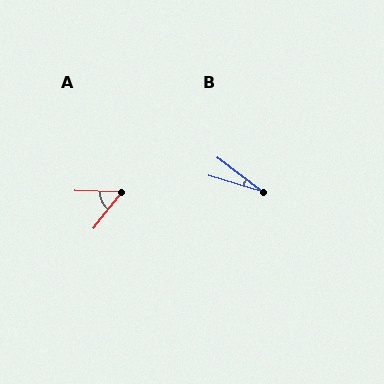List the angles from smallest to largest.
B (21°), A (53°).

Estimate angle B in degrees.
Approximately 21 degrees.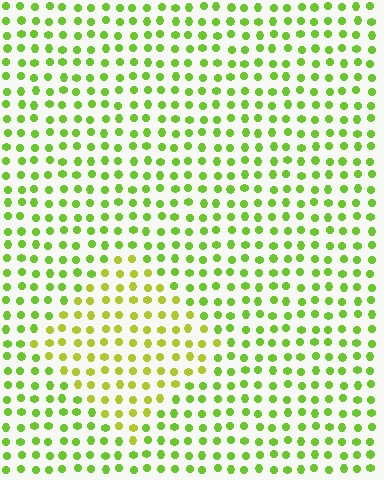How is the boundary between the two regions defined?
The boundary is defined purely by a slight shift in hue (about 28 degrees). Spacing, size, and orientation are identical on both sides.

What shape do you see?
I see a diamond.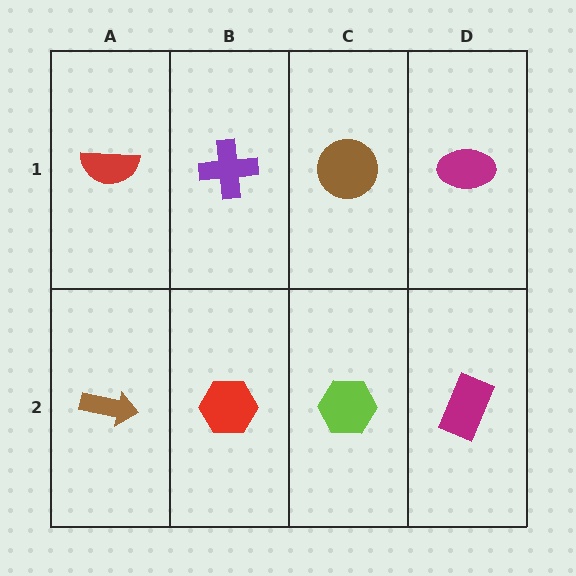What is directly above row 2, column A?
A red semicircle.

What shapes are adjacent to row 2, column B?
A purple cross (row 1, column B), a brown arrow (row 2, column A), a lime hexagon (row 2, column C).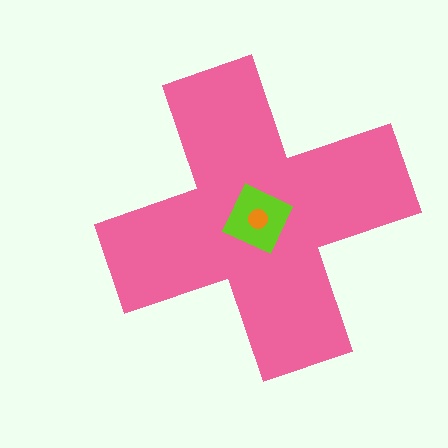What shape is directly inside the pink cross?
The lime diamond.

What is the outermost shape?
The pink cross.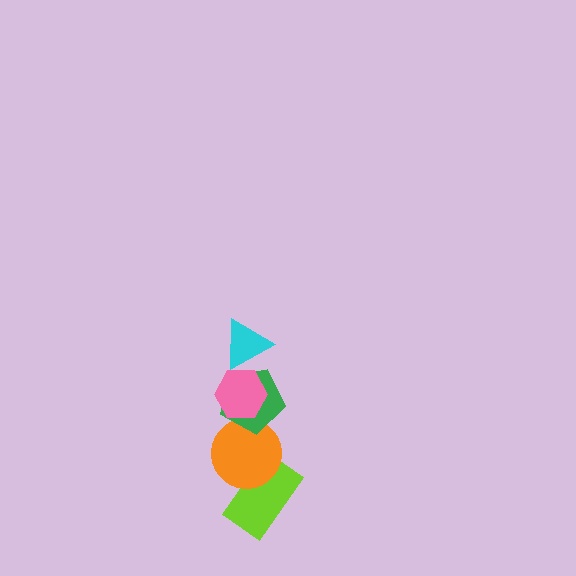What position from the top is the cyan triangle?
The cyan triangle is 1st from the top.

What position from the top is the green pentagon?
The green pentagon is 3rd from the top.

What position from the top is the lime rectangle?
The lime rectangle is 5th from the top.